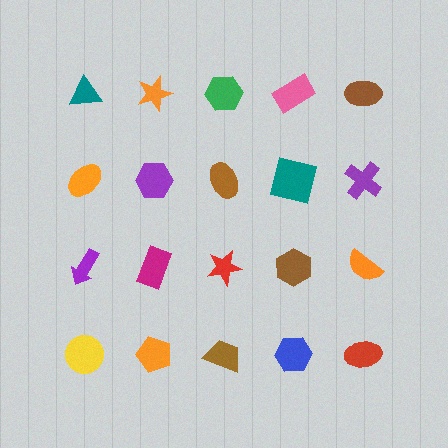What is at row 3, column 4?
A brown hexagon.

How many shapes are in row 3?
5 shapes.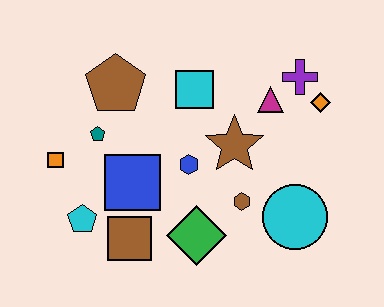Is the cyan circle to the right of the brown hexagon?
Yes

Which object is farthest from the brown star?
The orange square is farthest from the brown star.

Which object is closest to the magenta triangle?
The purple cross is closest to the magenta triangle.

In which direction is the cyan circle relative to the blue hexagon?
The cyan circle is to the right of the blue hexagon.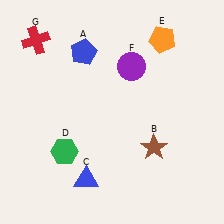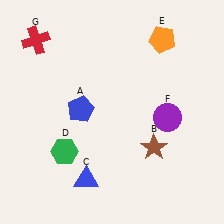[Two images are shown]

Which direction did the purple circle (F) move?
The purple circle (F) moved down.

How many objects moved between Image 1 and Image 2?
2 objects moved between the two images.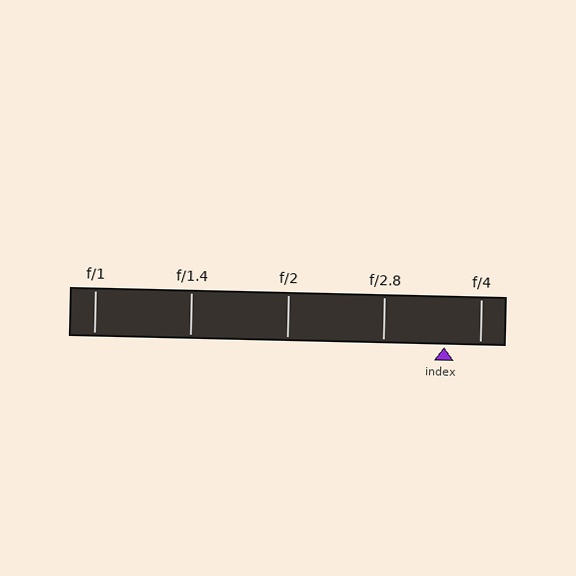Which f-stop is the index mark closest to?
The index mark is closest to f/4.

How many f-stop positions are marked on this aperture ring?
There are 5 f-stop positions marked.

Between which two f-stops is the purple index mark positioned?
The index mark is between f/2.8 and f/4.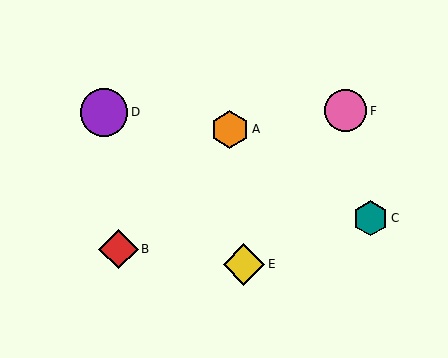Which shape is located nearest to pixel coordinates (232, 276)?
The yellow diamond (labeled E) at (244, 264) is nearest to that location.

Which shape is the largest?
The purple circle (labeled D) is the largest.